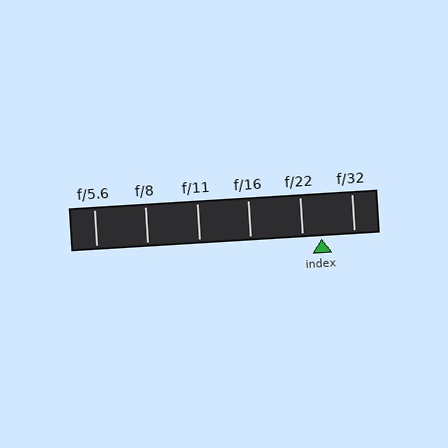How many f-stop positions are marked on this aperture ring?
There are 6 f-stop positions marked.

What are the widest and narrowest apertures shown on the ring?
The widest aperture shown is f/5.6 and the narrowest is f/32.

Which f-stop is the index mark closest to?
The index mark is closest to f/22.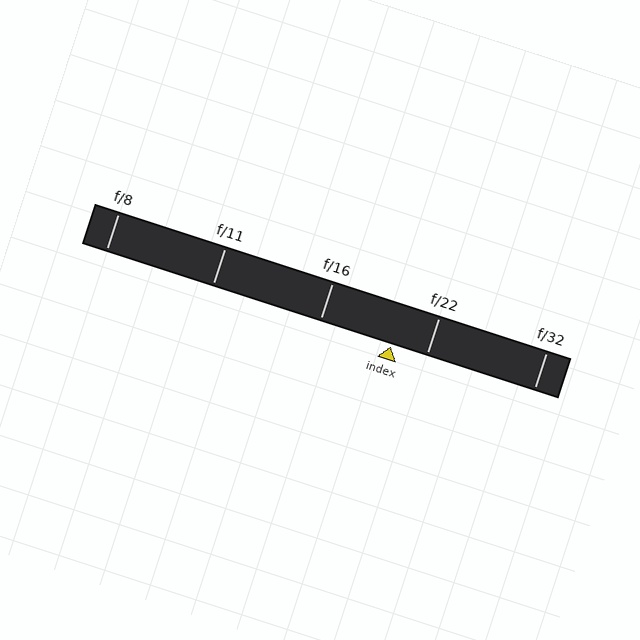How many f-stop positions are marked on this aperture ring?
There are 5 f-stop positions marked.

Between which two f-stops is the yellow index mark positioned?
The index mark is between f/16 and f/22.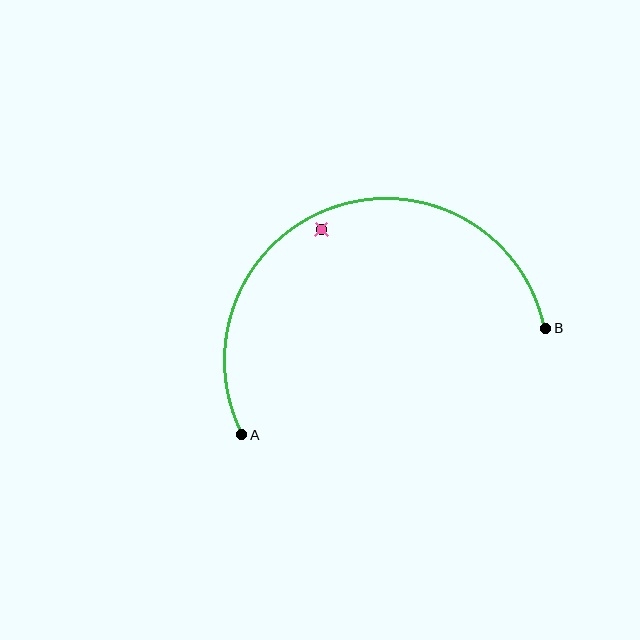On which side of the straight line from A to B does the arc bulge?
The arc bulges above the straight line connecting A and B.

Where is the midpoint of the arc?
The arc midpoint is the point on the curve farthest from the straight line joining A and B. It sits above that line.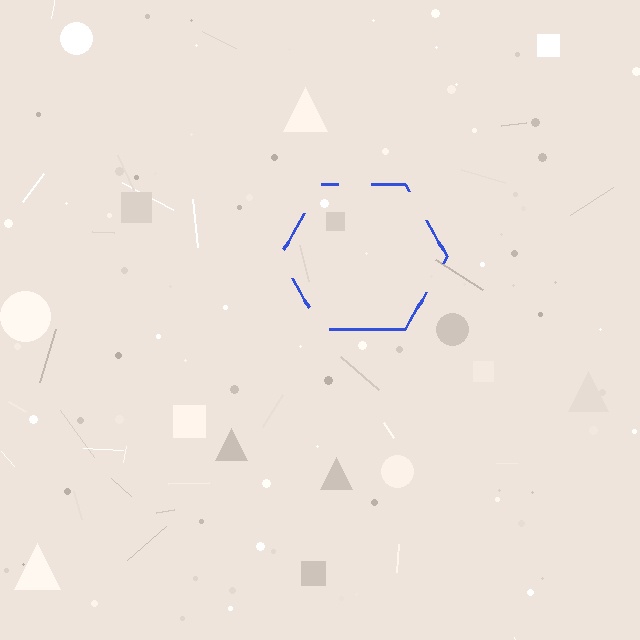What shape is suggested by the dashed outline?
The dashed outline suggests a hexagon.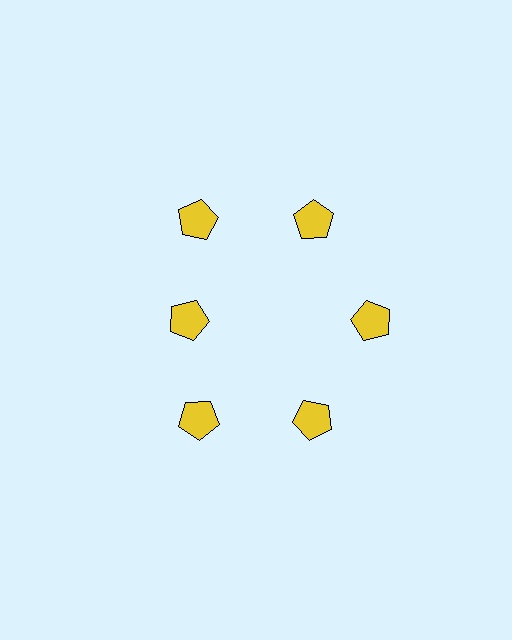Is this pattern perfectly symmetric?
No. The 6 yellow pentagons are arranged in a ring, but one element near the 9 o'clock position is pulled inward toward the center, breaking the 6-fold rotational symmetry.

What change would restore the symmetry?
The symmetry would be restored by moving it outward, back onto the ring so that all 6 pentagons sit at equal angles and equal distance from the center.